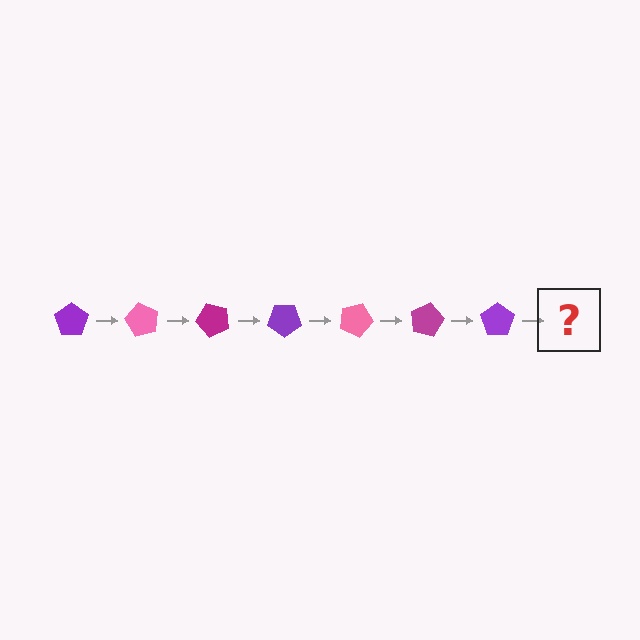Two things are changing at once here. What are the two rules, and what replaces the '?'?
The two rules are that it rotates 60 degrees each step and the color cycles through purple, pink, and magenta. The '?' should be a pink pentagon, rotated 420 degrees from the start.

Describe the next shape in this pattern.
It should be a pink pentagon, rotated 420 degrees from the start.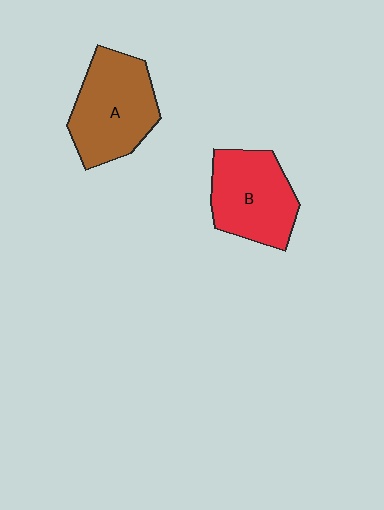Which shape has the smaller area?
Shape B (red).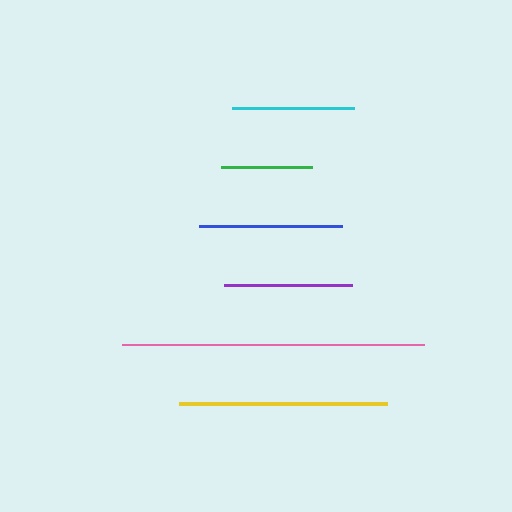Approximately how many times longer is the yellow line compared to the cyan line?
The yellow line is approximately 1.7 times the length of the cyan line.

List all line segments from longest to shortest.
From longest to shortest: pink, yellow, blue, purple, cyan, green.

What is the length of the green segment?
The green segment is approximately 90 pixels long.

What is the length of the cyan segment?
The cyan segment is approximately 122 pixels long.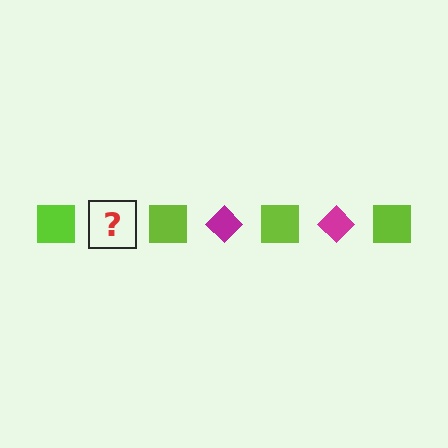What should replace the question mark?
The question mark should be replaced with a magenta diamond.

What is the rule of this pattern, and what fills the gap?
The rule is that the pattern alternates between lime square and magenta diamond. The gap should be filled with a magenta diamond.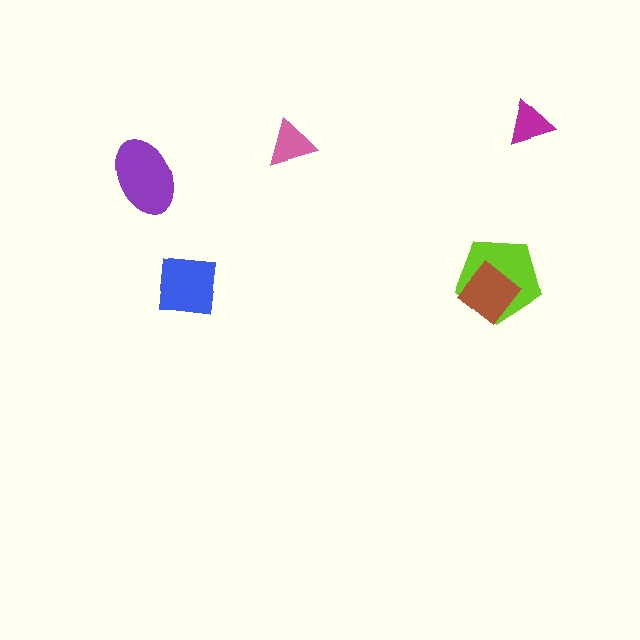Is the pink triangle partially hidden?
No, no other shape covers it.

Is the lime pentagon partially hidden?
Yes, it is partially covered by another shape.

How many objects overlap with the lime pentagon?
1 object overlaps with the lime pentagon.